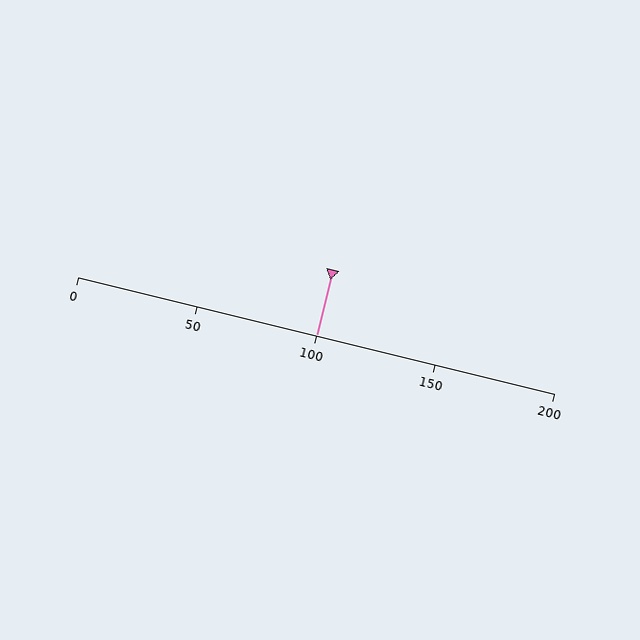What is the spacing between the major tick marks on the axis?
The major ticks are spaced 50 apart.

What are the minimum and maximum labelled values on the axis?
The axis runs from 0 to 200.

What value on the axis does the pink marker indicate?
The marker indicates approximately 100.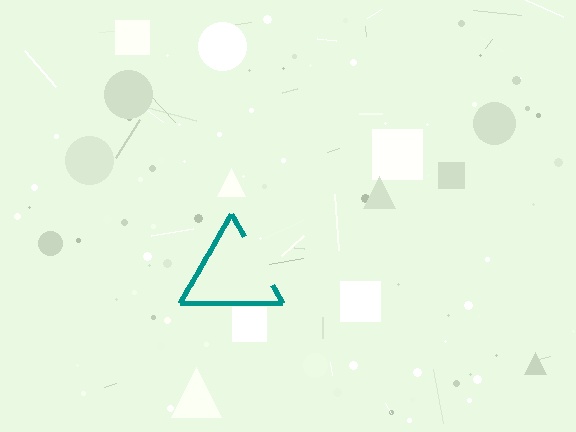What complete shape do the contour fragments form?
The contour fragments form a triangle.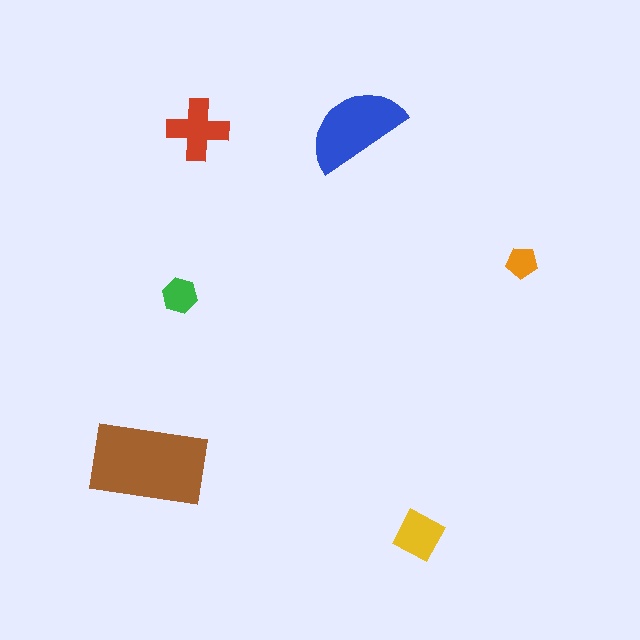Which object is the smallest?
The orange pentagon.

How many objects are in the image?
There are 6 objects in the image.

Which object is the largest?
The brown rectangle.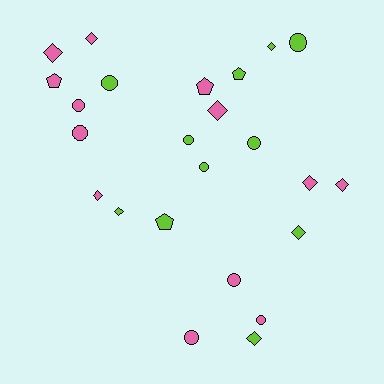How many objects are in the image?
There are 24 objects.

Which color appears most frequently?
Pink, with 13 objects.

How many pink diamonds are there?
There are 6 pink diamonds.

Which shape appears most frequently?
Circle, with 10 objects.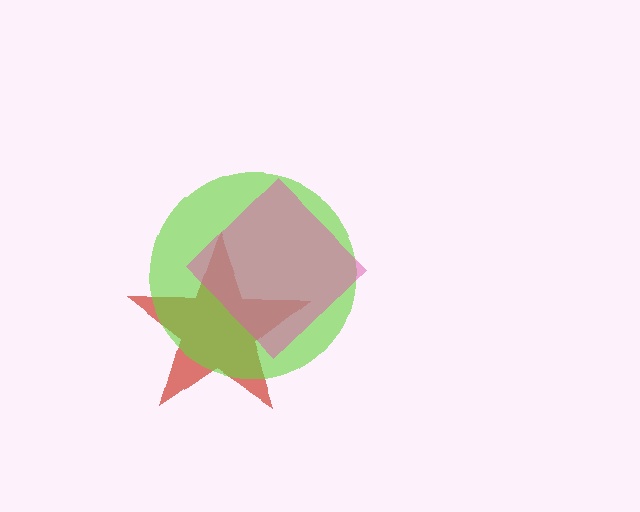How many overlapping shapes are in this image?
There are 3 overlapping shapes in the image.